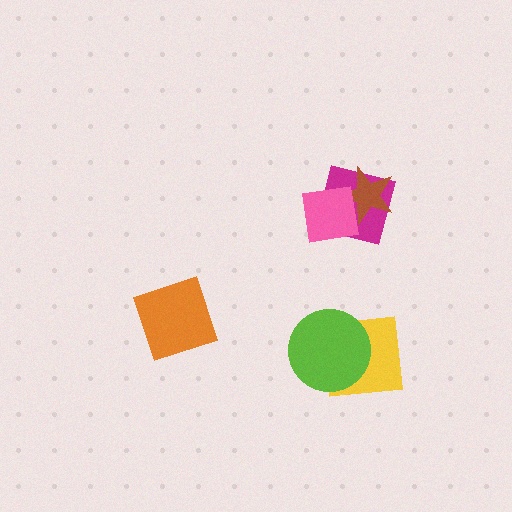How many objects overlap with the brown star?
2 objects overlap with the brown star.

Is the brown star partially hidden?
Yes, it is partially covered by another shape.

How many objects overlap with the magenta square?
2 objects overlap with the magenta square.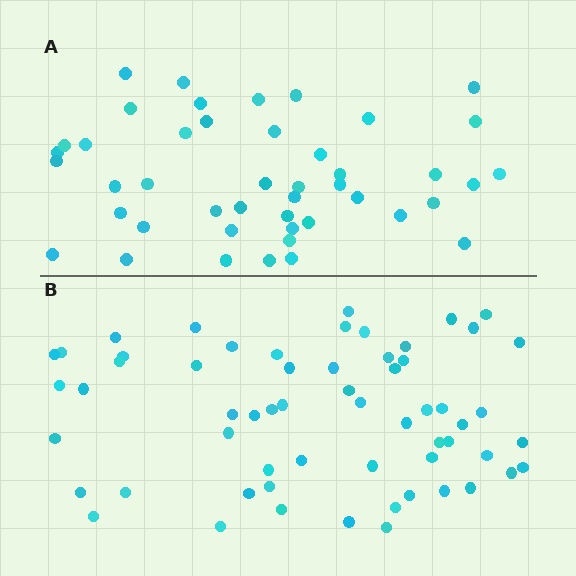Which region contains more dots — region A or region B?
Region B (the bottom region) has more dots.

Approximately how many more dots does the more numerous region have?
Region B has approximately 15 more dots than region A.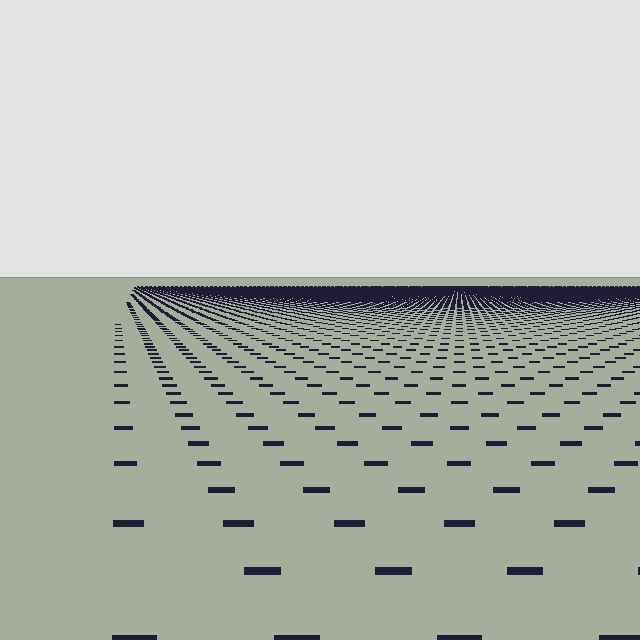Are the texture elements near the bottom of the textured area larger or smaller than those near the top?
Larger. Near the bottom, elements are closer to the viewer and appear at a bigger on-screen size.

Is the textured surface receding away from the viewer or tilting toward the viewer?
The surface is receding away from the viewer. Texture elements get smaller and denser toward the top.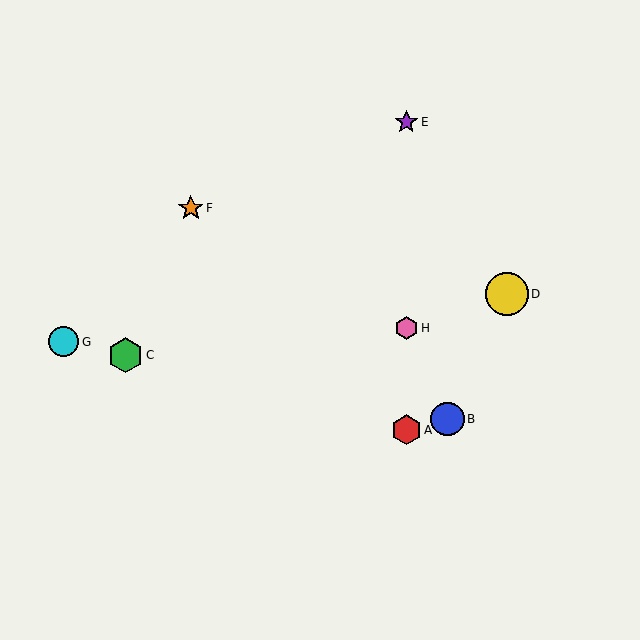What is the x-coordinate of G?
Object G is at x≈64.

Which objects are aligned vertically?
Objects A, E, H are aligned vertically.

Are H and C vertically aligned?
No, H is at x≈406 and C is at x≈125.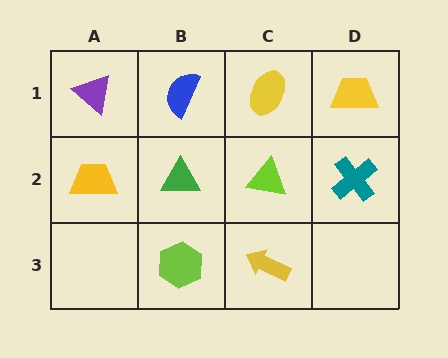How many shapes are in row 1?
4 shapes.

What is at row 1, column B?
A blue semicircle.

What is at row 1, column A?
A purple triangle.